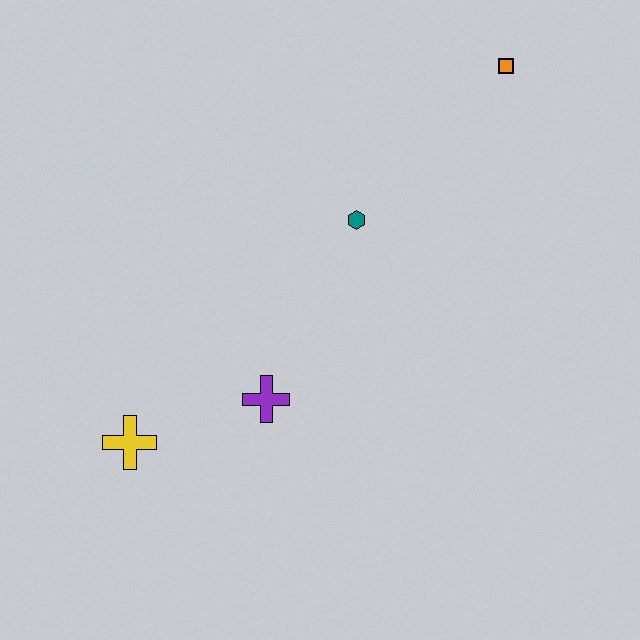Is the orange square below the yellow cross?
No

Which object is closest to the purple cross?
The yellow cross is closest to the purple cross.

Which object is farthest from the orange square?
The yellow cross is farthest from the orange square.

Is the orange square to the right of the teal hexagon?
Yes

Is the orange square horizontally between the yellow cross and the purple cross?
No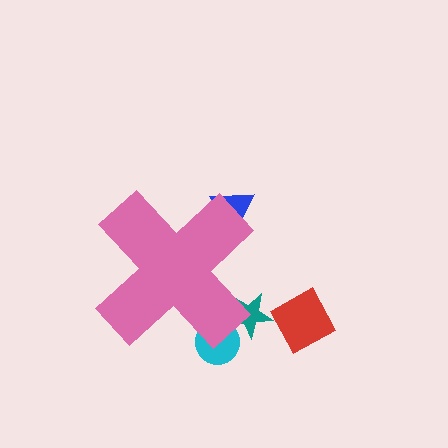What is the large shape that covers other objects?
A pink cross.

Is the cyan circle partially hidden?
Yes, the cyan circle is partially hidden behind the pink cross.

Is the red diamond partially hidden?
No, the red diamond is fully visible.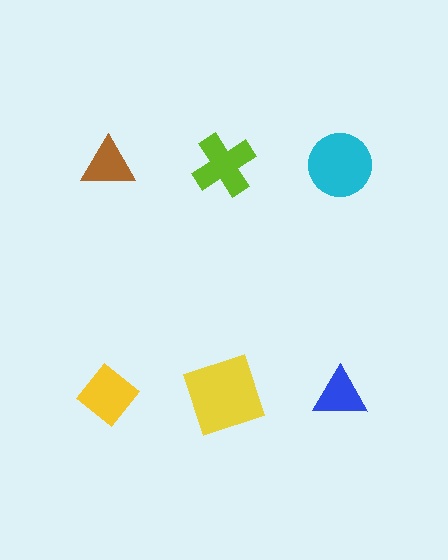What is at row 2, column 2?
A yellow square.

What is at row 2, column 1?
A yellow diamond.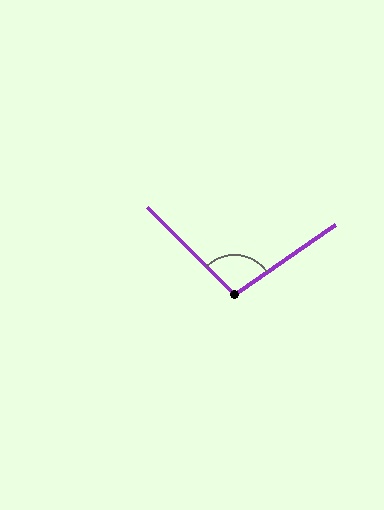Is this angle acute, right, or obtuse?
It is obtuse.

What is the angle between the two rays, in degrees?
Approximately 100 degrees.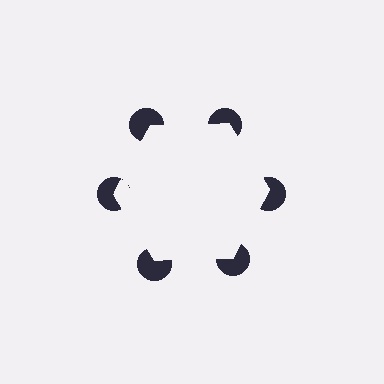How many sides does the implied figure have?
6 sides.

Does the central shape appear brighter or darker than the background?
It typically appears slightly brighter than the background, even though no actual brightness change is drawn.